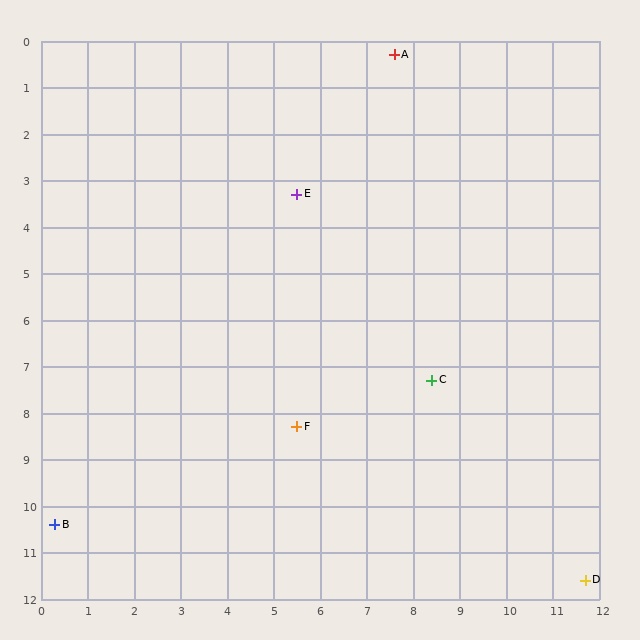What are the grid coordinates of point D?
Point D is at approximately (11.7, 11.6).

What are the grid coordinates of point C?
Point C is at approximately (8.4, 7.3).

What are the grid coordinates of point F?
Point F is at approximately (5.5, 8.3).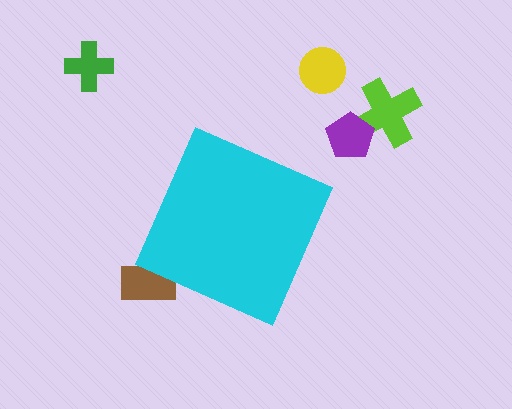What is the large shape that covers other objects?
A cyan diamond.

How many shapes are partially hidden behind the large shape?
1 shape is partially hidden.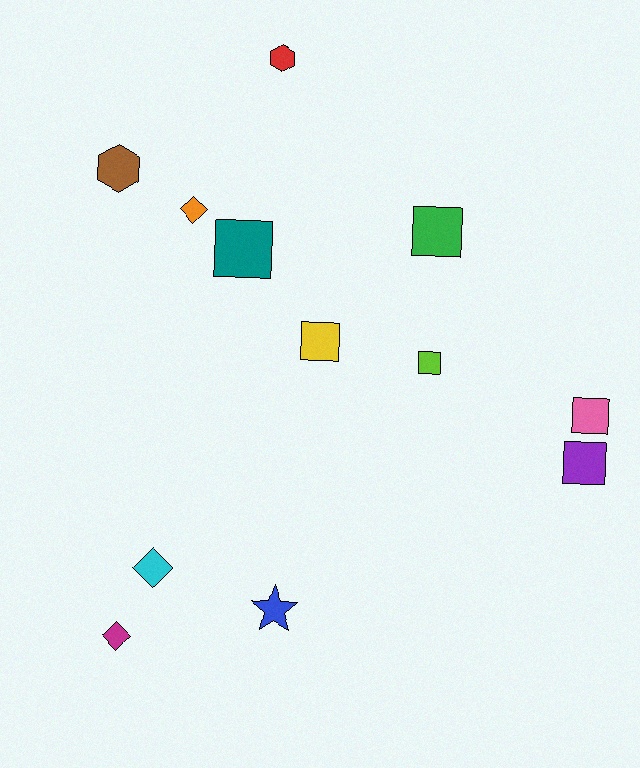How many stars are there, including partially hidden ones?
There is 1 star.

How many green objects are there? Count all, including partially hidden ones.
There is 1 green object.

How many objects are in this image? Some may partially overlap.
There are 12 objects.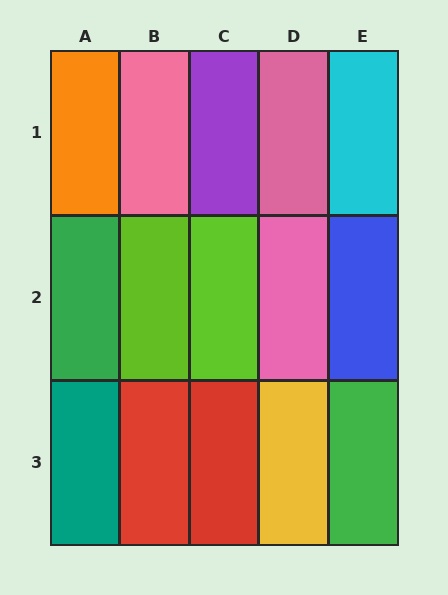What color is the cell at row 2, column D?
Pink.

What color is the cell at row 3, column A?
Teal.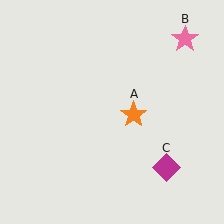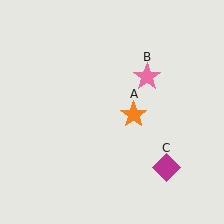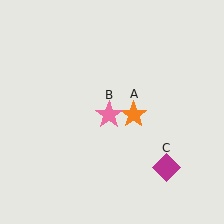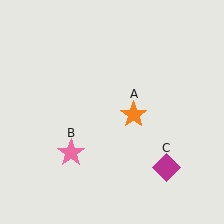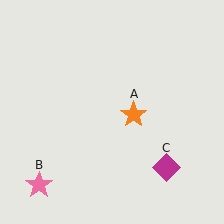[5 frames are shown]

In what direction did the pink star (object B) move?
The pink star (object B) moved down and to the left.